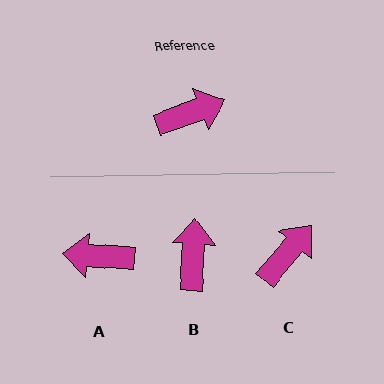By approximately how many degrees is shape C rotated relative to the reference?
Approximately 29 degrees counter-clockwise.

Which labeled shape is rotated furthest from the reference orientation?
A, about 155 degrees away.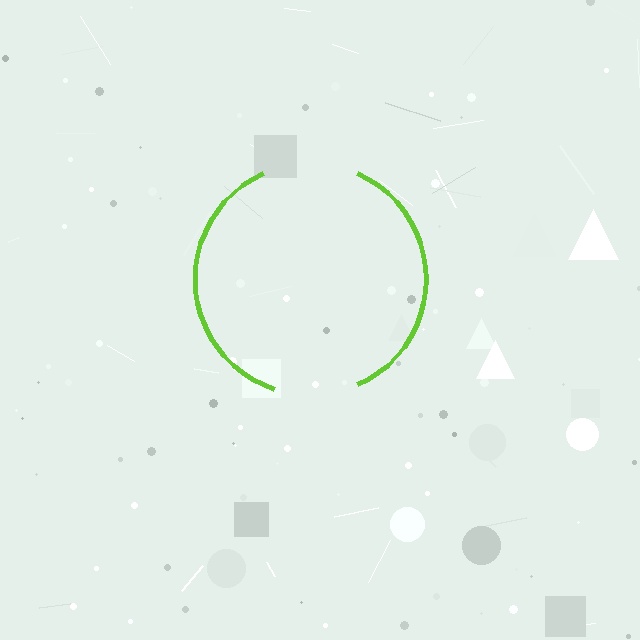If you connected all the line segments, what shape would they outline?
They would outline a circle.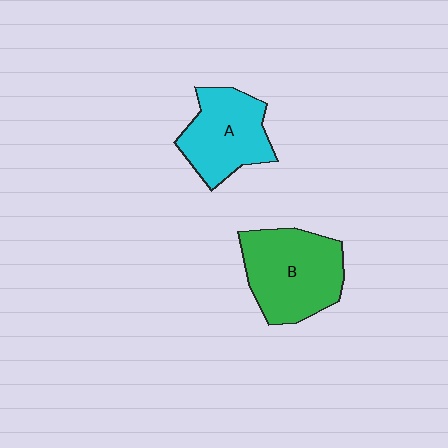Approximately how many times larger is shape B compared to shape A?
Approximately 1.2 times.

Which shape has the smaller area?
Shape A (cyan).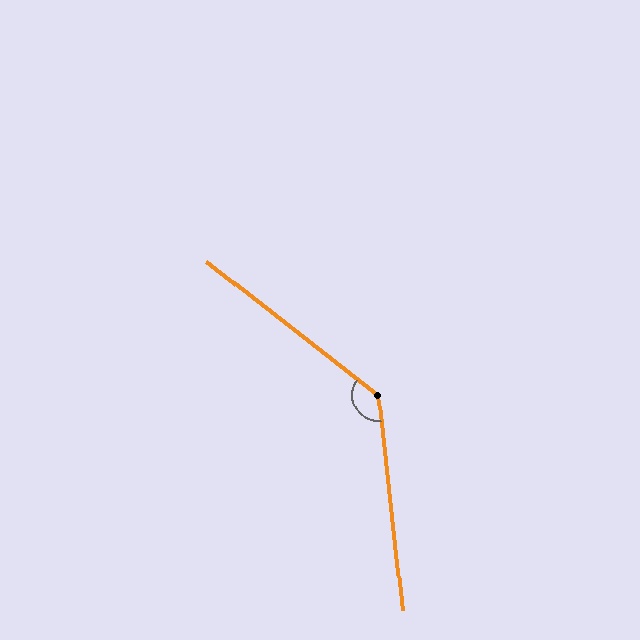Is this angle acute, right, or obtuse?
It is obtuse.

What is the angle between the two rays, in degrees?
Approximately 134 degrees.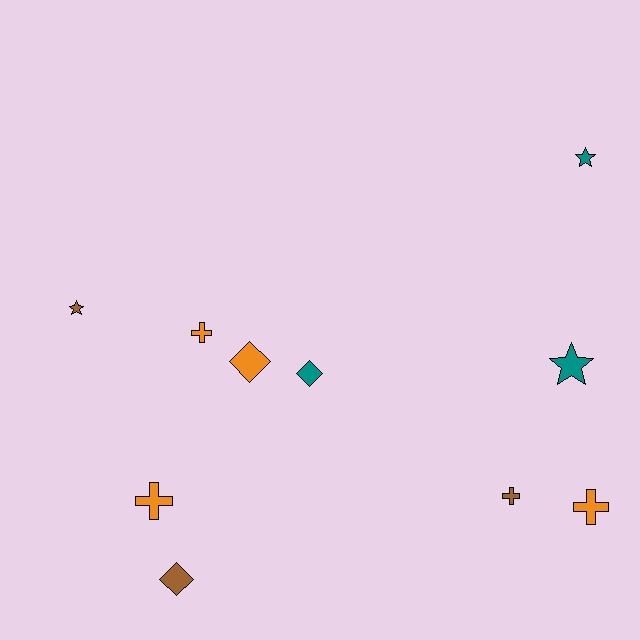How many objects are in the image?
There are 10 objects.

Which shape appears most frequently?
Cross, with 4 objects.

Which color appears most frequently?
Orange, with 4 objects.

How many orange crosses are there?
There are 3 orange crosses.